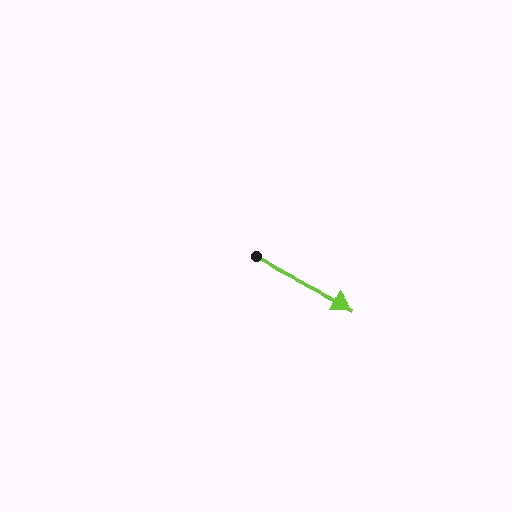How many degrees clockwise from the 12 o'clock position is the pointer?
Approximately 117 degrees.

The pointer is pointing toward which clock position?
Roughly 4 o'clock.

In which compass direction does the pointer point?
Southeast.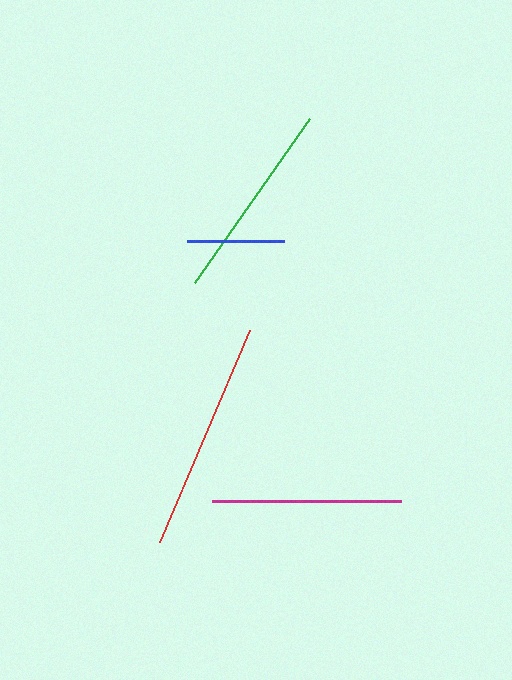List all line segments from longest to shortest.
From longest to shortest: red, green, magenta, blue.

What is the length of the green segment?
The green segment is approximately 200 pixels long.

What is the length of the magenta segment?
The magenta segment is approximately 189 pixels long.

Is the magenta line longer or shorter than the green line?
The green line is longer than the magenta line.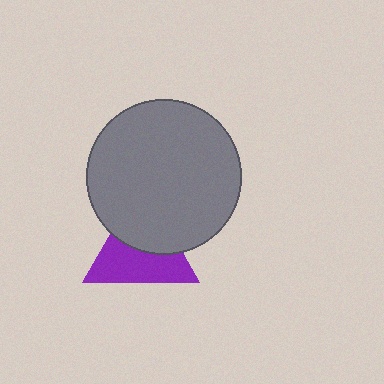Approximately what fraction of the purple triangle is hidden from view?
Roughly 45% of the purple triangle is hidden behind the gray circle.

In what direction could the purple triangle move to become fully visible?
The purple triangle could move down. That would shift it out from behind the gray circle entirely.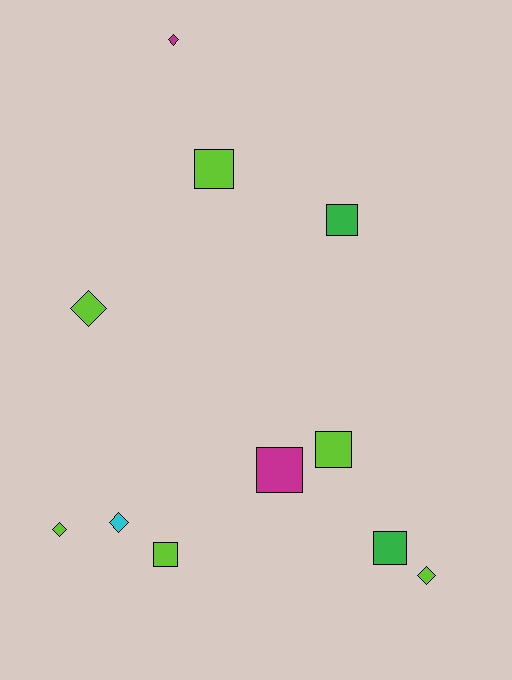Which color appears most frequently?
Lime, with 6 objects.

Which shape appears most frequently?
Square, with 6 objects.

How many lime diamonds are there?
There are 3 lime diamonds.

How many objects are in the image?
There are 11 objects.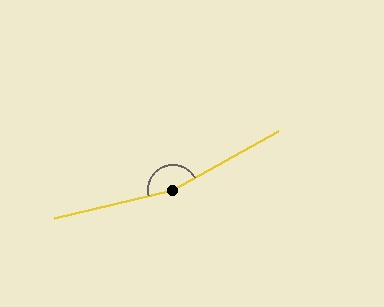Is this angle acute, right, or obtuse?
It is obtuse.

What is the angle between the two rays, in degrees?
Approximately 164 degrees.